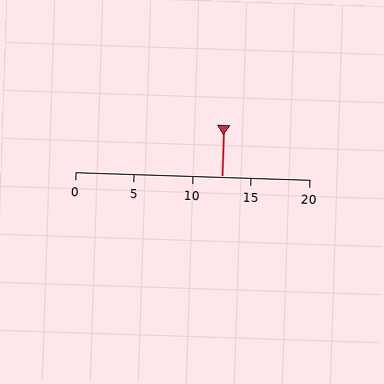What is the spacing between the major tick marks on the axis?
The major ticks are spaced 5 apart.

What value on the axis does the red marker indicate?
The marker indicates approximately 12.5.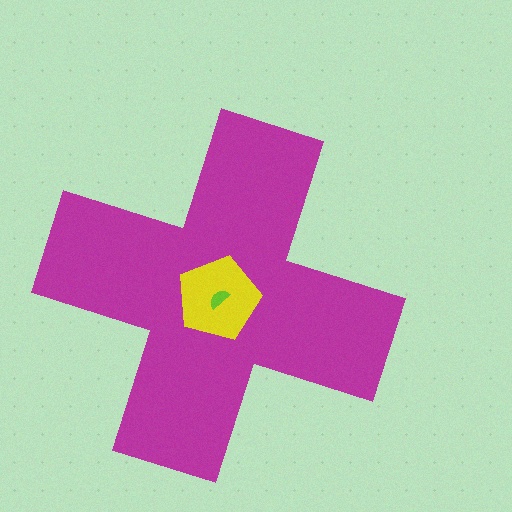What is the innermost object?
The lime semicircle.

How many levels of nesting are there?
3.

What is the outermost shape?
The magenta cross.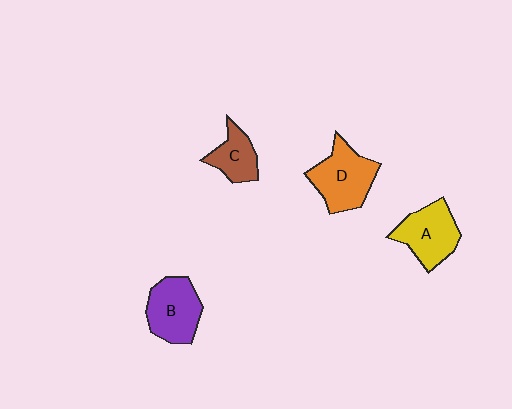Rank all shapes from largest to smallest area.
From largest to smallest: D (orange), B (purple), A (yellow), C (brown).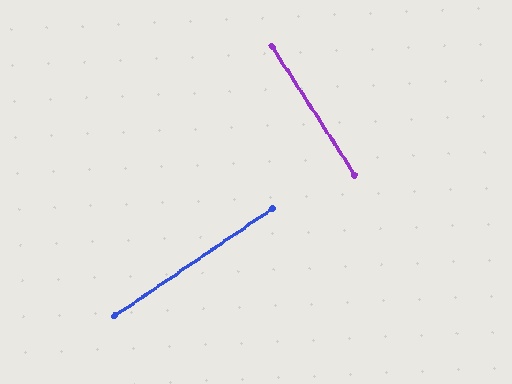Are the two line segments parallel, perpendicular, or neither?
Perpendicular — they meet at approximately 89°.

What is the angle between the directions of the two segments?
Approximately 89 degrees.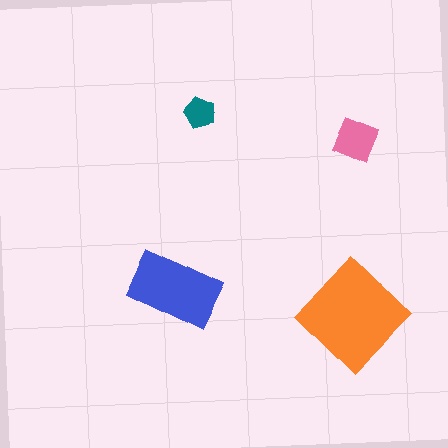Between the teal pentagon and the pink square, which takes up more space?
The pink square.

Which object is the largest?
The orange diamond.